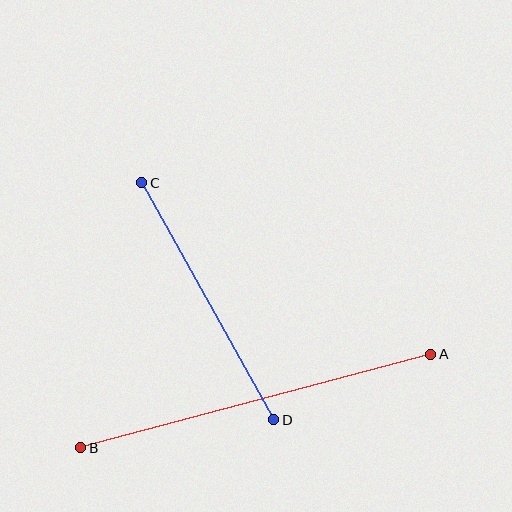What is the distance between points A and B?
The distance is approximately 362 pixels.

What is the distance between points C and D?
The distance is approximately 271 pixels.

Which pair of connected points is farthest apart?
Points A and B are farthest apart.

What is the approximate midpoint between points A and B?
The midpoint is at approximately (256, 401) pixels.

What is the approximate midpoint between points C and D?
The midpoint is at approximately (208, 301) pixels.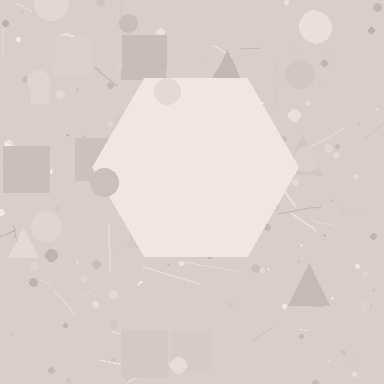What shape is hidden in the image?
A hexagon is hidden in the image.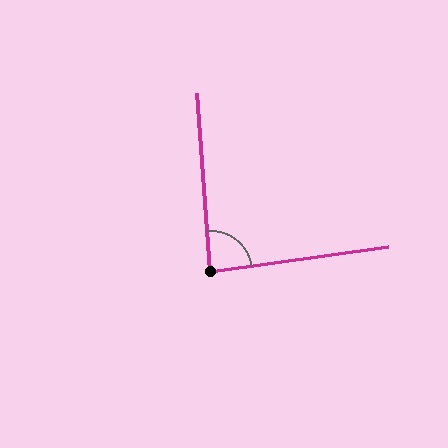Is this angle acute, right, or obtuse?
It is approximately a right angle.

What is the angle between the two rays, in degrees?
Approximately 86 degrees.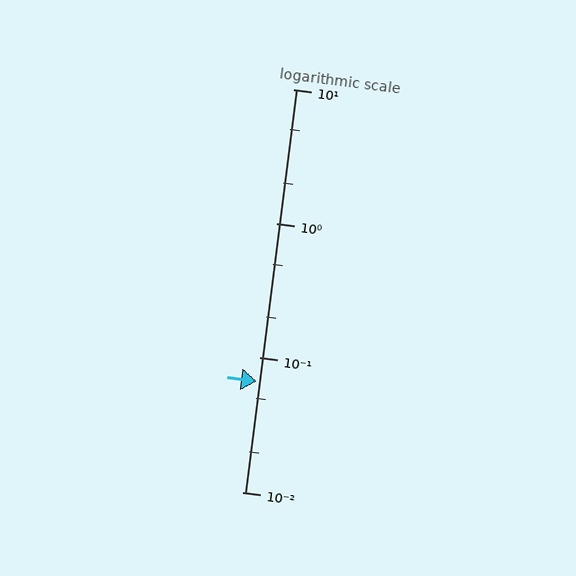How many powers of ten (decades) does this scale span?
The scale spans 3 decades, from 0.01 to 10.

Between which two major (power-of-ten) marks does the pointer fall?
The pointer is between 0.01 and 0.1.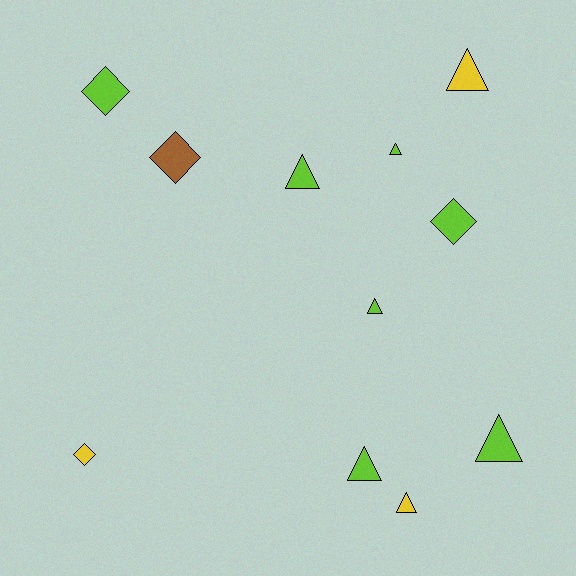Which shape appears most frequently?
Triangle, with 7 objects.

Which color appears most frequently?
Lime, with 7 objects.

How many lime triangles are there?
There are 5 lime triangles.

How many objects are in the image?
There are 11 objects.